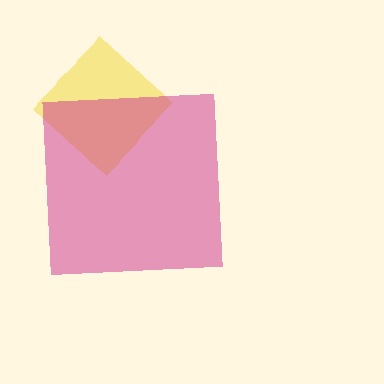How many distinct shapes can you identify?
There are 2 distinct shapes: a yellow diamond, a magenta square.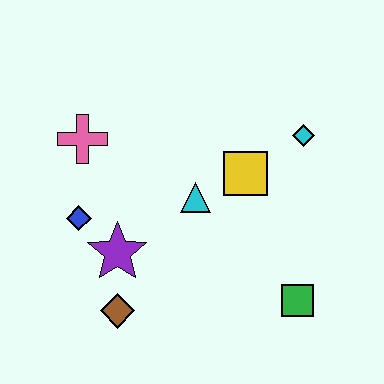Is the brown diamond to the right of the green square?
No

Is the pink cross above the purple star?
Yes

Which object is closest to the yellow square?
The cyan triangle is closest to the yellow square.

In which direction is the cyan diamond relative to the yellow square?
The cyan diamond is to the right of the yellow square.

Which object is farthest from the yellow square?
The brown diamond is farthest from the yellow square.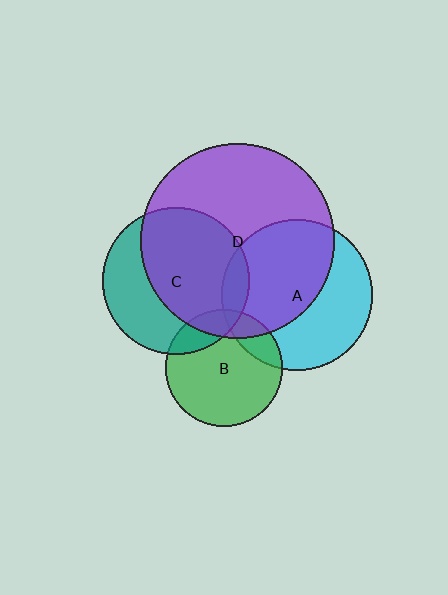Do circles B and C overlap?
Yes.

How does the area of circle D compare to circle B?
Approximately 2.7 times.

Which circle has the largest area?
Circle D (purple).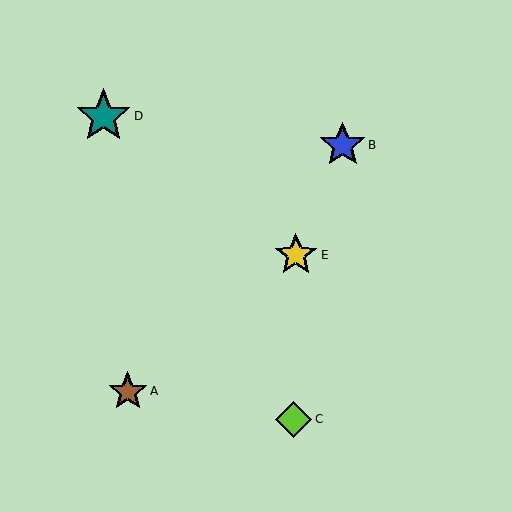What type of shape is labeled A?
Shape A is a brown star.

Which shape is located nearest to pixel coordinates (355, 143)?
The blue star (labeled B) at (343, 145) is nearest to that location.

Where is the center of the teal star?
The center of the teal star is at (104, 116).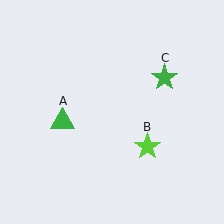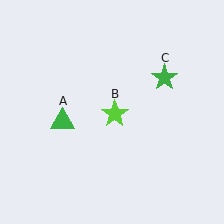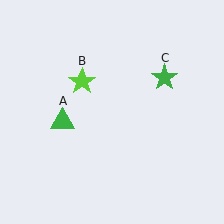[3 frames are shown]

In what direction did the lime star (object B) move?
The lime star (object B) moved up and to the left.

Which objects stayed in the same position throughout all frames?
Green triangle (object A) and green star (object C) remained stationary.